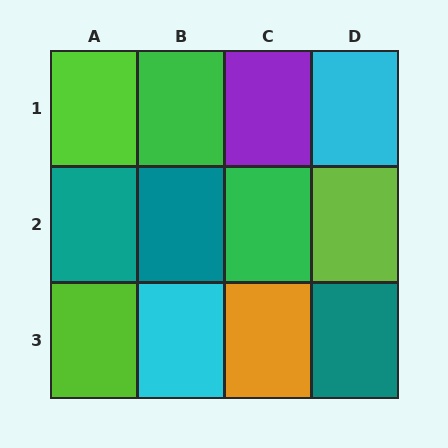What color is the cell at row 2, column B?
Teal.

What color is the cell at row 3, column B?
Cyan.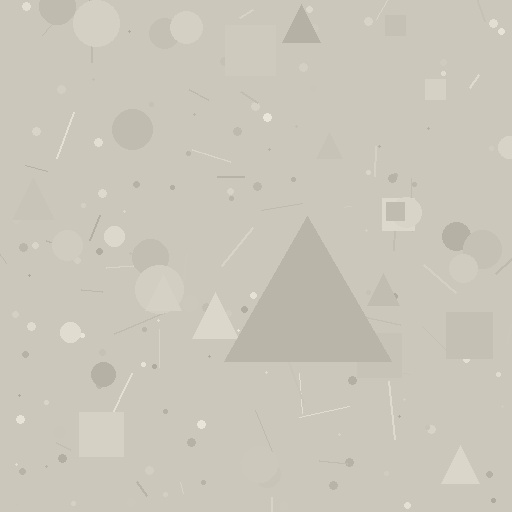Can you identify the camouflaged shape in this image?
The camouflaged shape is a triangle.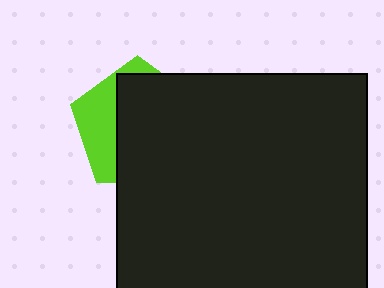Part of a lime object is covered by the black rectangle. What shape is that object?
It is a pentagon.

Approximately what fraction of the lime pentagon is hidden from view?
Roughly 68% of the lime pentagon is hidden behind the black rectangle.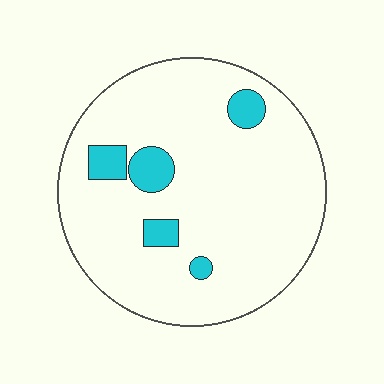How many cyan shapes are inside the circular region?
5.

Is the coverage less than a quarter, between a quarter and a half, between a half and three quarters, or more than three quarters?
Less than a quarter.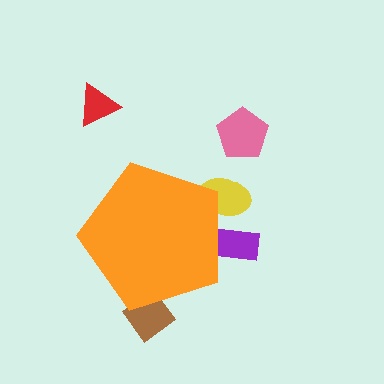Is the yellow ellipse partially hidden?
Yes, the yellow ellipse is partially hidden behind the orange pentagon.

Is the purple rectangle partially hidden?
Yes, the purple rectangle is partially hidden behind the orange pentagon.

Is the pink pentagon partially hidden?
No, the pink pentagon is fully visible.